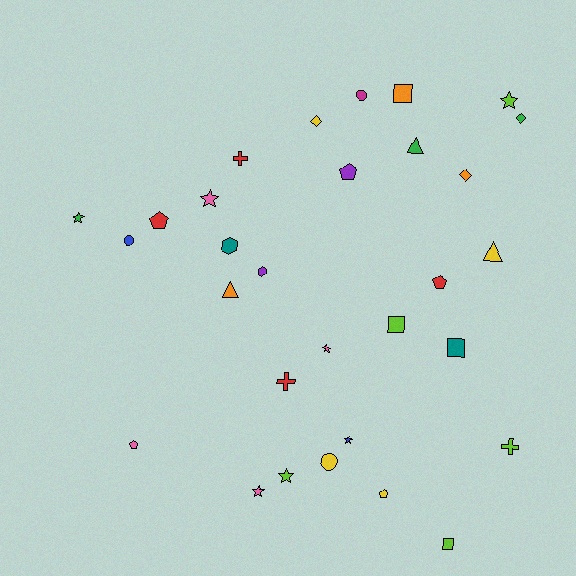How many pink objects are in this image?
There are 4 pink objects.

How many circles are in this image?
There are 3 circles.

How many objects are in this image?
There are 30 objects.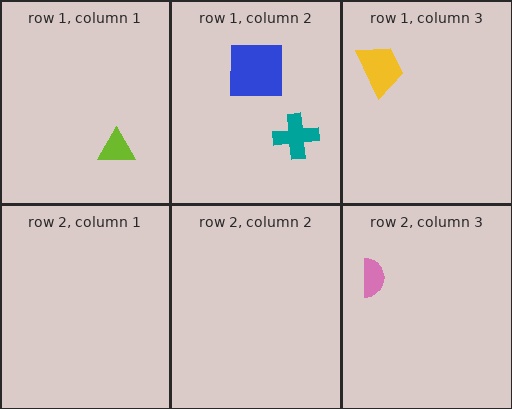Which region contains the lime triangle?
The row 1, column 1 region.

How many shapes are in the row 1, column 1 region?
1.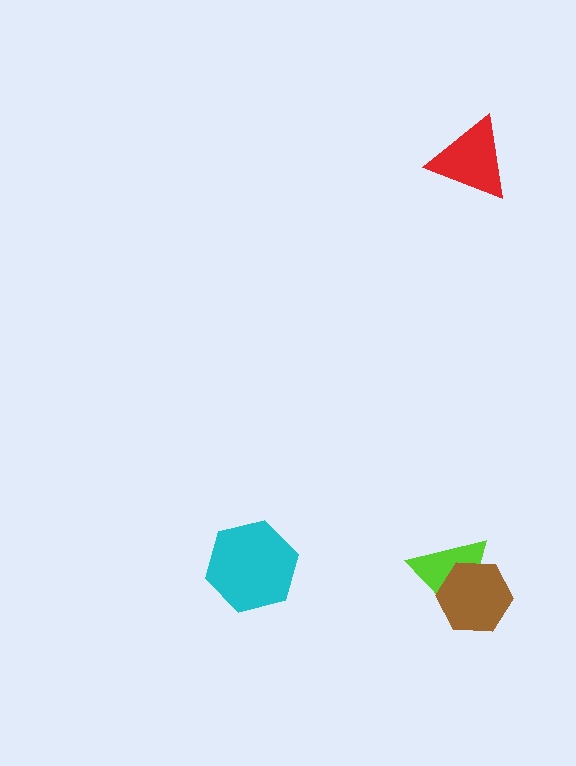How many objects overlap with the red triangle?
0 objects overlap with the red triangle.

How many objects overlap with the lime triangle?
1 object overlaps with the lime triangle.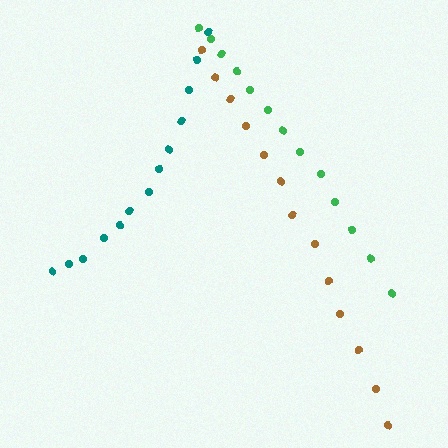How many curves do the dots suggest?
There are 3 distinct paths.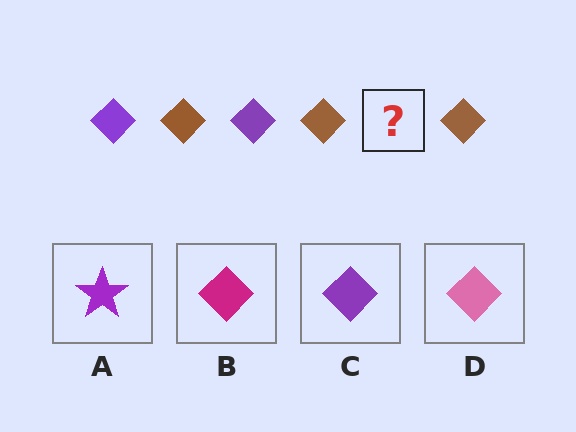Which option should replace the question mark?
Option C.